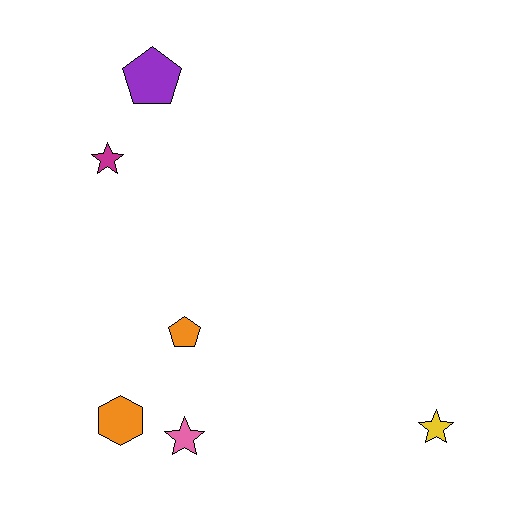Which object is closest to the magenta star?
The purple pentagon is closest to the magenta star.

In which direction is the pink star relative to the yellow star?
The pink star is to the left of the yellow star.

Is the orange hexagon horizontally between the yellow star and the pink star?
No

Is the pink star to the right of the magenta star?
Yes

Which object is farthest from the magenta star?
The yellow star is farthest from the magenta star.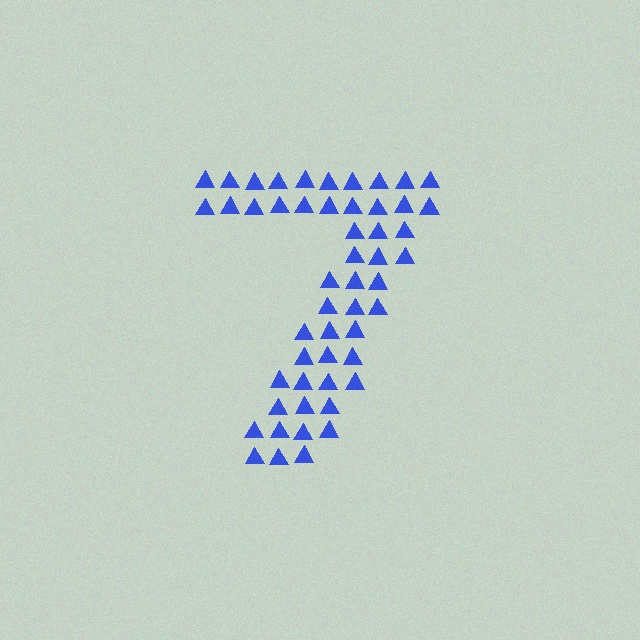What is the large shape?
The large shape is the digit 7.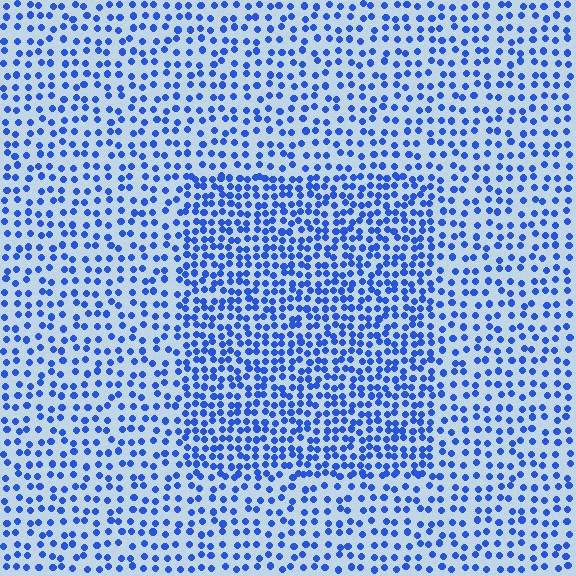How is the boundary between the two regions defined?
The boundary is defined by a change in element density (approximately 1.7x ratio). All elements are the same color, size, and shape.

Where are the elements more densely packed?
The elements are more densely packed inside the rectangle boundary.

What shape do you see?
I see a rectangle.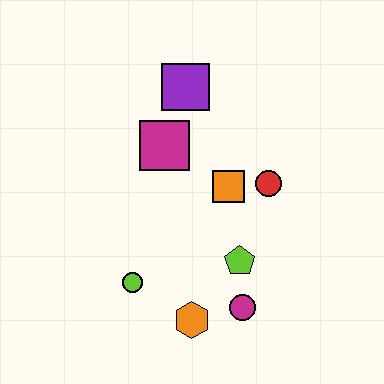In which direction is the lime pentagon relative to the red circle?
The lime pentagon is below the red circle.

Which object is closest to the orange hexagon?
The magenta circle is closest to the orange hexagon.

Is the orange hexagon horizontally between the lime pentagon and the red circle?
No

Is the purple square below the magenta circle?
No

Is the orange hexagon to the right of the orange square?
No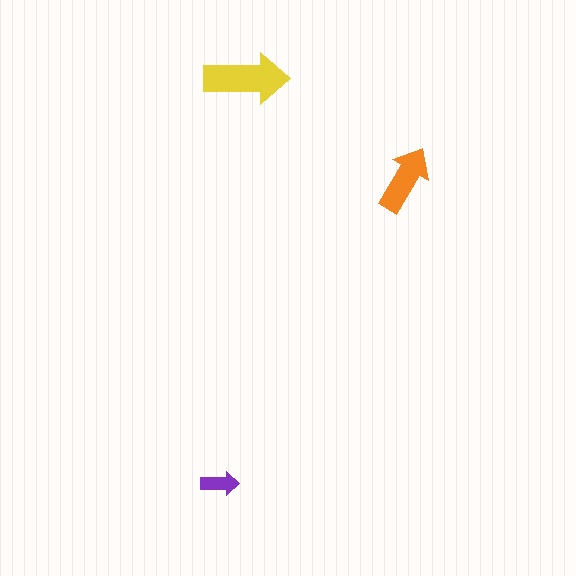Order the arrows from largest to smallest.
the yellow one, the orange one, the purple one.